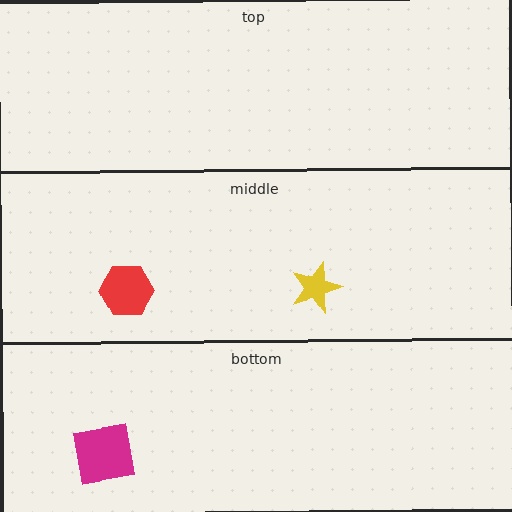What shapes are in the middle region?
The yellow star, the red hexagon.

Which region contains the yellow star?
The middle region.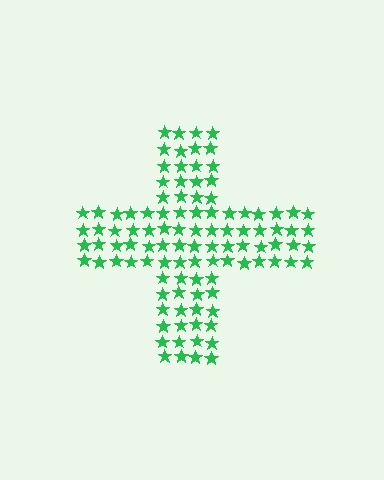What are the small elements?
The small elements are stars.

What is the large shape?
The large shape is a cross.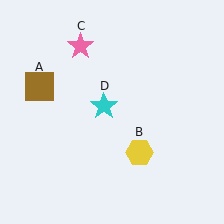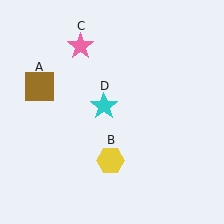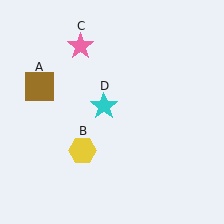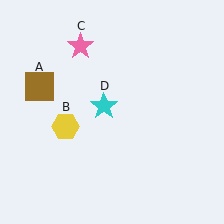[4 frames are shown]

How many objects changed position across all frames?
1 object changed position: yellow hexagon (object B).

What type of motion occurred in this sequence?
The yellow hexagon (object B) rotated clockwise around the center of the scene.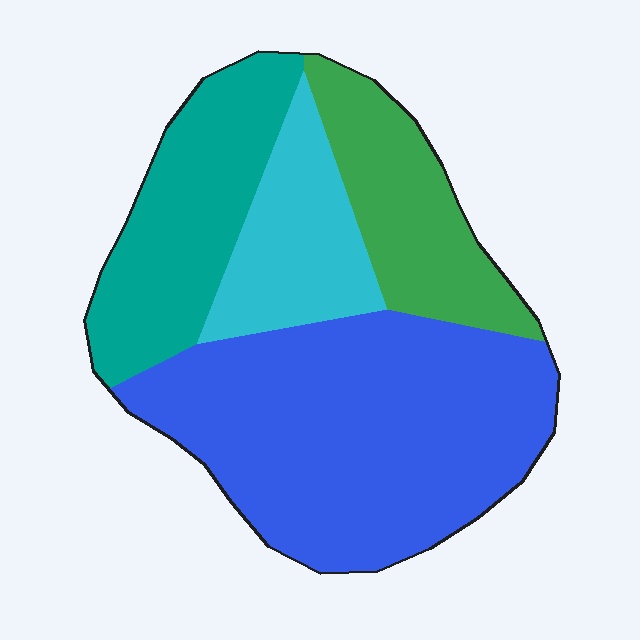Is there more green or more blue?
Blue.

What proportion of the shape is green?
Green takes up about one sixth (1/6) of the shape.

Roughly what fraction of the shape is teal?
Teal takes up about one fifth (1/5) of the shape.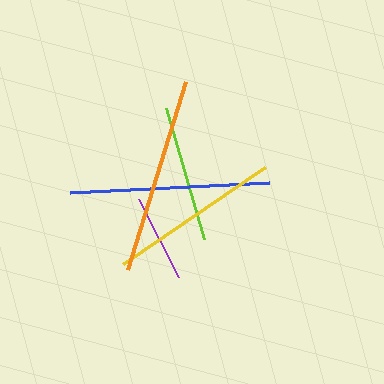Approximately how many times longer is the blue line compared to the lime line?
The blue line is approximately 1.5 times the length of the lime line.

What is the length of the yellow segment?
The yellow segment is approximately 173 pixels long.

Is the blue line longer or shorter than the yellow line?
The blue line is longer than the yellow line.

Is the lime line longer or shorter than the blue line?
The blue line is longer than the lime line.